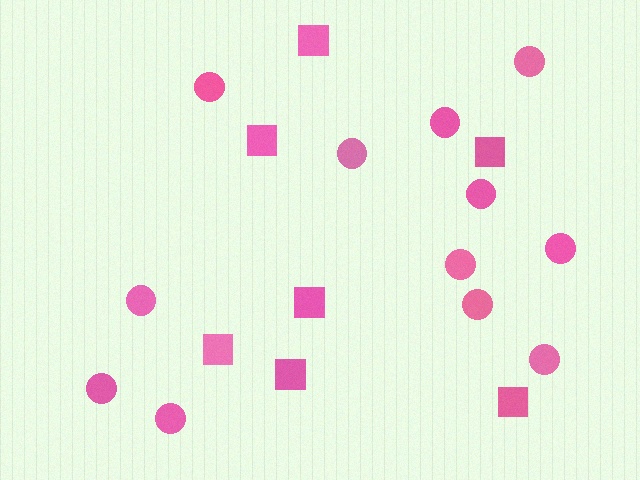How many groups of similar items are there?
There are 2 groups: one group of squares (7) and one group of circles (12).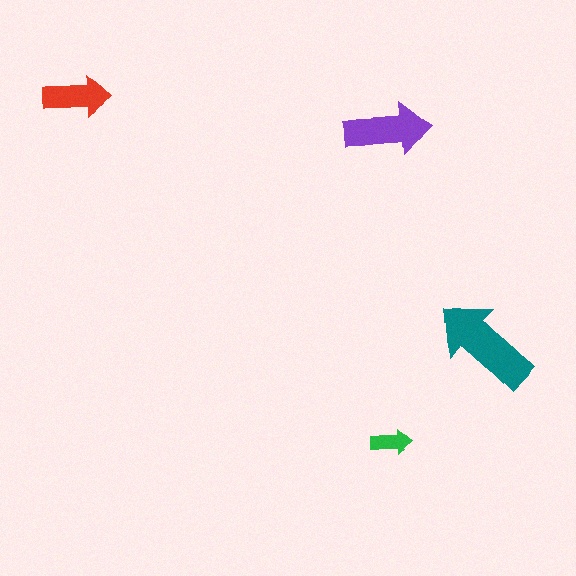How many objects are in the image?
There are 4 objects in the image.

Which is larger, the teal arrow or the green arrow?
The teal one.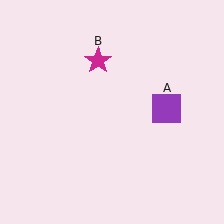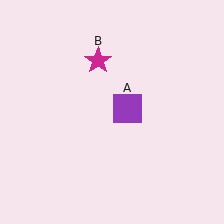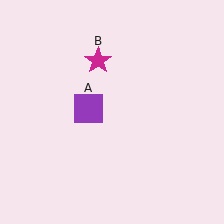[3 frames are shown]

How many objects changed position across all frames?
1 object changed position: purple square (object A).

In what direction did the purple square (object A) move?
The purple square (object A) moved left.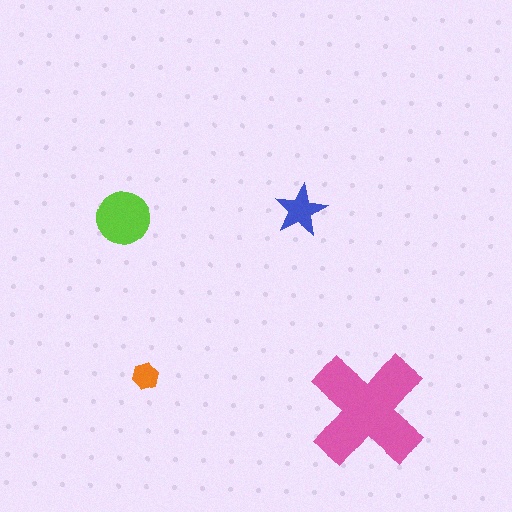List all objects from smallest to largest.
The orange hexagon, the blue star, the lime circle, the pink cross.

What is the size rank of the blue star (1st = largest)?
3rd.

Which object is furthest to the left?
The lime circle is leftmost.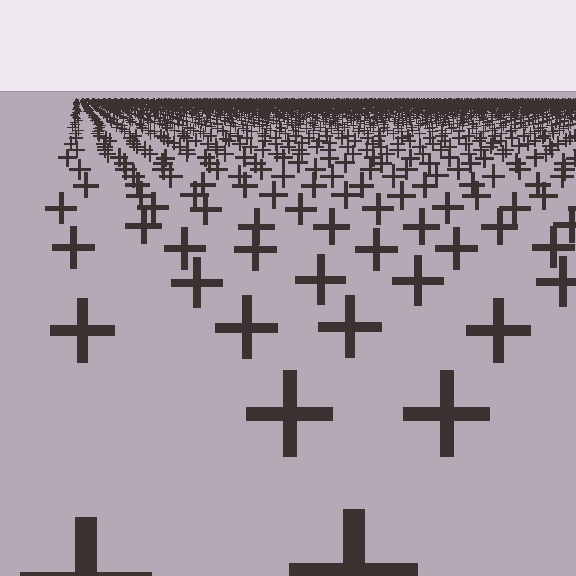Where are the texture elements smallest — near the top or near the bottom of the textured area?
Near the top.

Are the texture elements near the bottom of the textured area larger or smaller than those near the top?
Larger. Near the bottom, elements are closer to the viewer and appear at a bigger on-screen size.